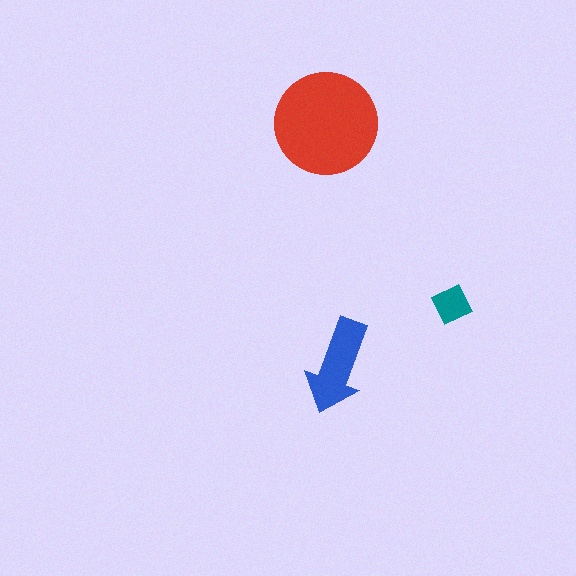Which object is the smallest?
The teal diamond.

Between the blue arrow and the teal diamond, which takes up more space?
The blue arrow.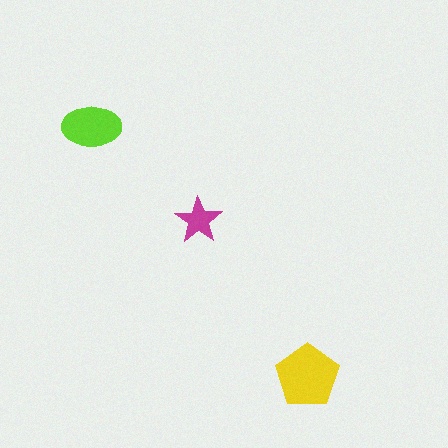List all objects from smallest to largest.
The magenta star, the lime ellipse, the yellow pentagon.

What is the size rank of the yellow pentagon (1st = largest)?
1st.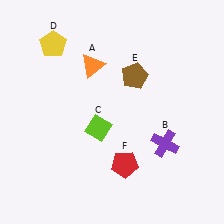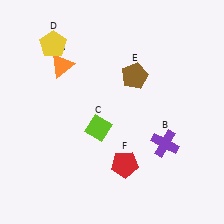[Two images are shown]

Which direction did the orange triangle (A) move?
The orange triangle (A) moved left.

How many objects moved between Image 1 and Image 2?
1 object moved between the two images.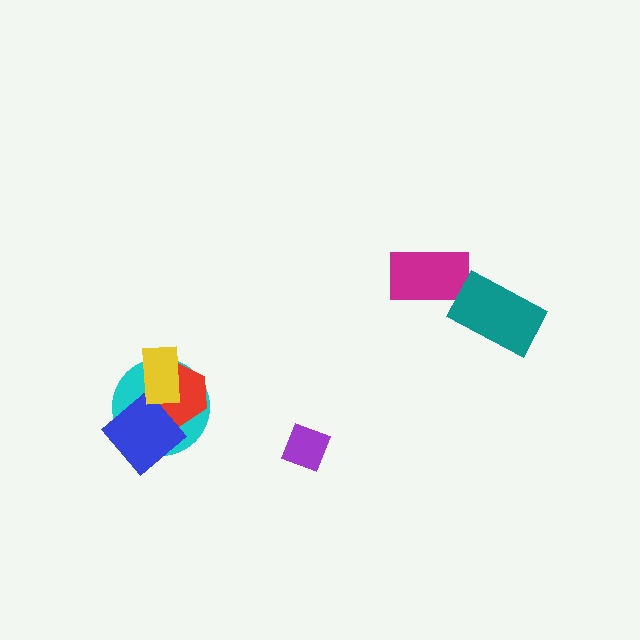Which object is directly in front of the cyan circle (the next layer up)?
The red hexagon is directly in front of the cyan circle.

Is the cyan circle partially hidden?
Yes, it is partially covered by another shape.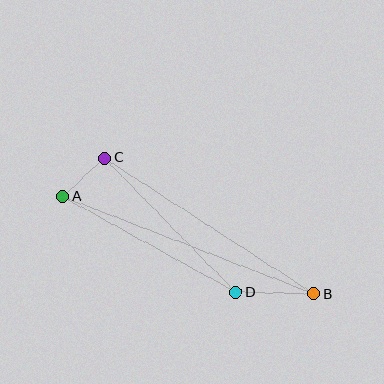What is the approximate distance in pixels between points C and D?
The distance between C and D is approximately 188 pixels.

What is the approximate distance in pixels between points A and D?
The distance between A and D is approximately 198 pixels.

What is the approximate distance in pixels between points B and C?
The distance between B and C is approximately 250 pixels.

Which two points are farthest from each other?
Points A and B are farthest from each other.